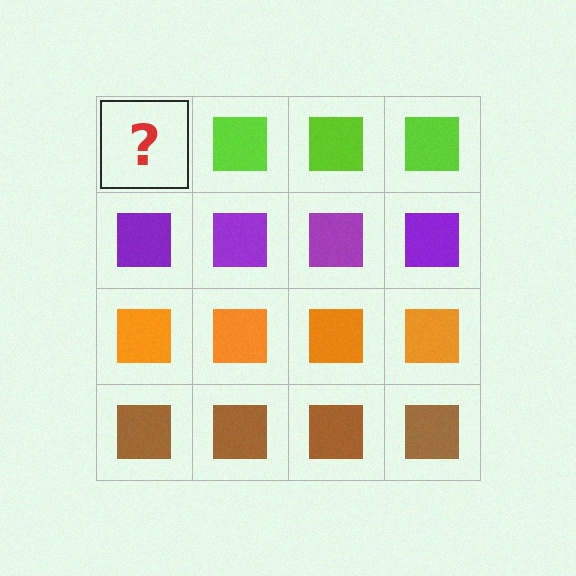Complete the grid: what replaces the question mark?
The question mark should be replaced with a lime square.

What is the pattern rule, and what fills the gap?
The rule is that each row has a consistent color. The gap should be filled with a lime square.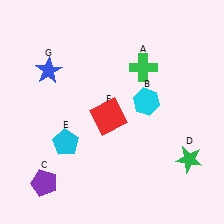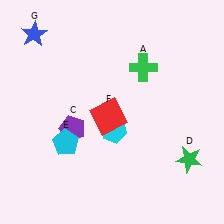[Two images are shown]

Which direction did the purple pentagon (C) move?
The purple pentagon (C) moved up.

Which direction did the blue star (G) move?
The blue star (G) moved up.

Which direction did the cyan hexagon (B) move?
The cyan hexagon (B) moved left.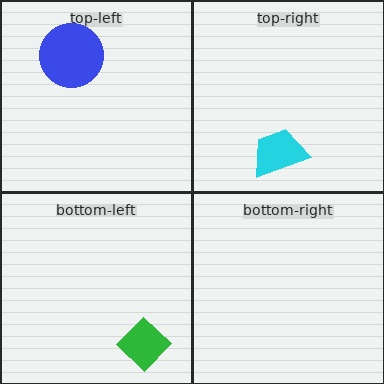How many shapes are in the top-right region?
1.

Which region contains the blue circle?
The top-left region.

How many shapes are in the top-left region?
1.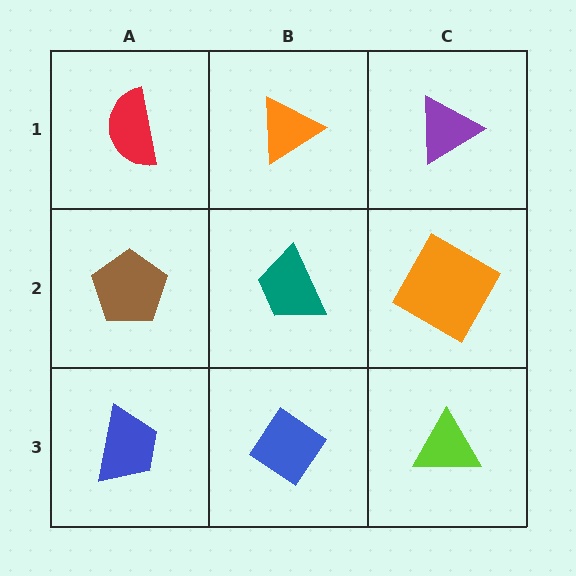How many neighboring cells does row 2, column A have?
3.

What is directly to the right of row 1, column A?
An orange triangle.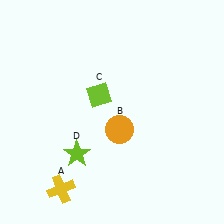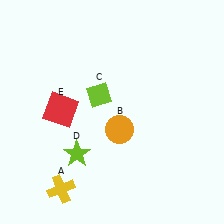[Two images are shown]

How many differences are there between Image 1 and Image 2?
There is 1 difference between the two images.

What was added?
A red square (E) was added in Image 2.